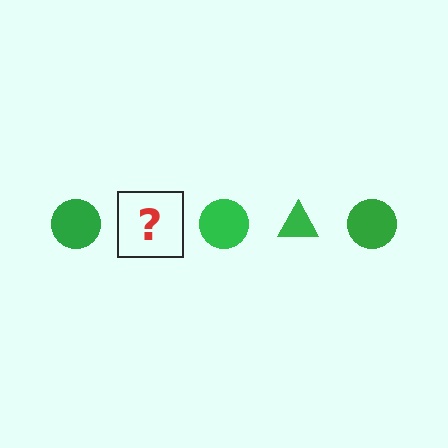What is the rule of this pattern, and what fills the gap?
The rule is that the pattern cycles through circle, triangle shapes in green. The gap should be filled with a green triangle.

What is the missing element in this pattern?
The missing element is a green triangle.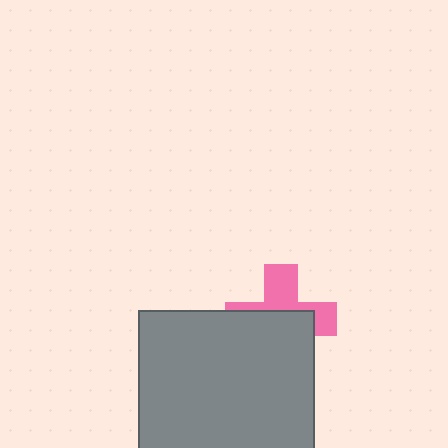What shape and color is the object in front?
The object in front is a gray square.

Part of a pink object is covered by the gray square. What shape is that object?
It is a cross.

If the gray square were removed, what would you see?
You would see the complete pink cross.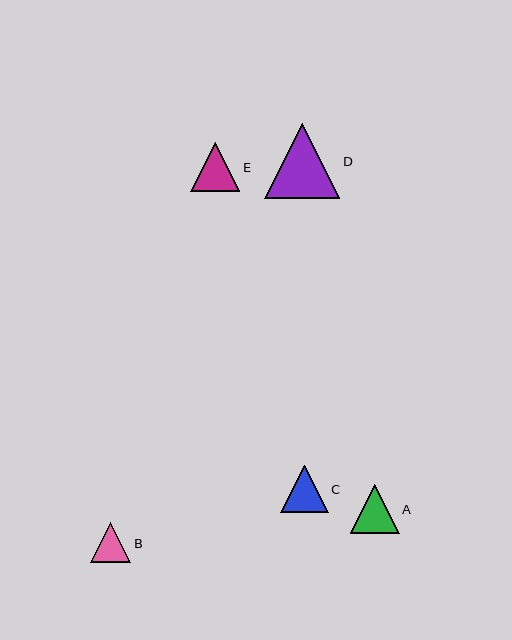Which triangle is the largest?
Triangle D is the largest with a size of approximately 75 pixels.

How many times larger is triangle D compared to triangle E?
Triangle D is approximately 1.5 times the size of triangle E.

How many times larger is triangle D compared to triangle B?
Triangle D is approximately 1.9 times the size of triangle B.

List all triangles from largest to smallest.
From largest to smallest: D, E, A, C, B.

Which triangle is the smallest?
Triangle B is the smallest with a size of approximately 40 pixels.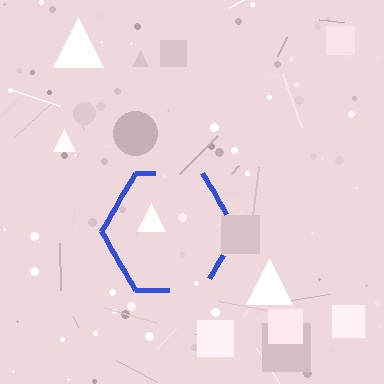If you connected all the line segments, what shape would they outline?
They would outline a hexagon.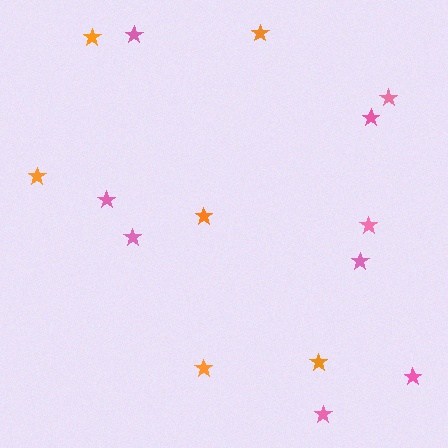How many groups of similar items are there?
There are 2 groups: one group of orange stars (6) and one group of pink stars (9).